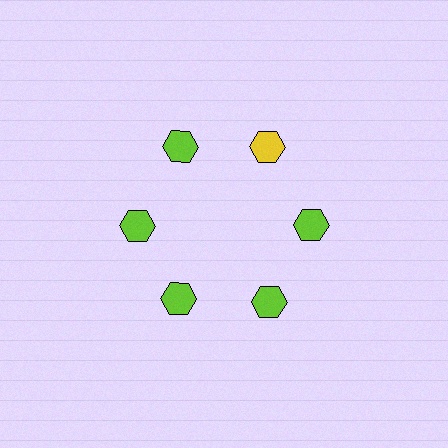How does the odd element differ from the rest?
It has a different color: yellow instead of lime.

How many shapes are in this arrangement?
There are 6 shapes arranged in a ring pattern.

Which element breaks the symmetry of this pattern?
The yellow hexagon at roughly the 1 o'clock position breaks the symmetry. All other shapes are lime hexagons.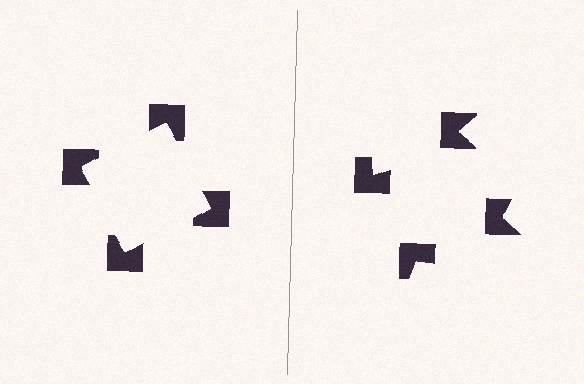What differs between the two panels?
The notched squares are positioned identically on both sides; only the wedge orientations differ. On the left they align to a square; on the right they are misaligned.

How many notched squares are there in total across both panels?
8 — 4 on each side.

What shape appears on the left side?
An illusory square.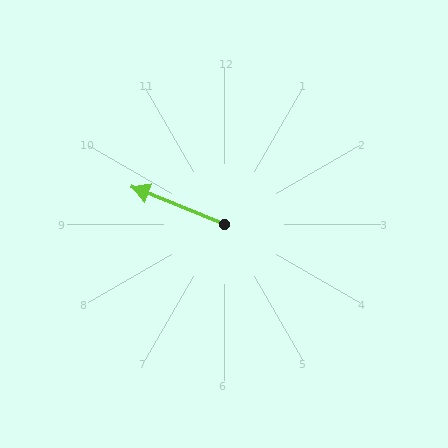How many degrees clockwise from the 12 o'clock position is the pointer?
Approximately 292 degrees.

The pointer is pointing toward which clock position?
Roughly 10 o'clock.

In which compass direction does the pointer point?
West.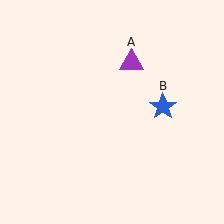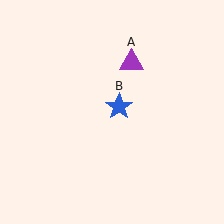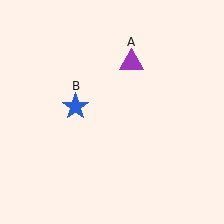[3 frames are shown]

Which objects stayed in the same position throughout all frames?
Purple triangle (object A) remained stationary.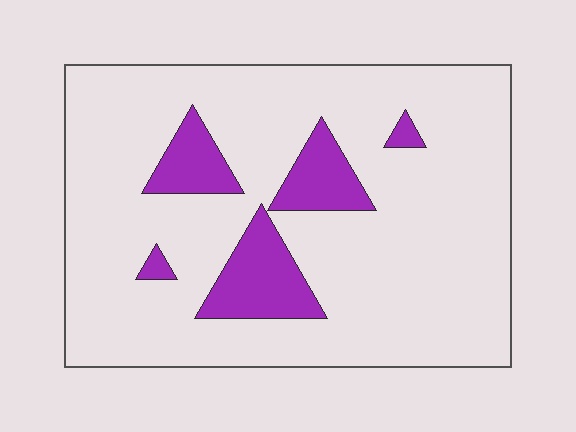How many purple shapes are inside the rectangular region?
5.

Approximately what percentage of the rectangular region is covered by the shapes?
Approximately 15%.